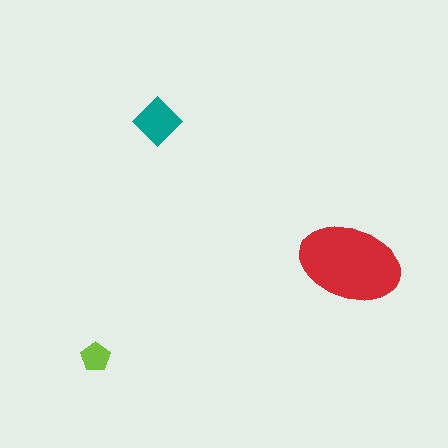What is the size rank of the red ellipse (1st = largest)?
1st.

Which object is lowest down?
The lime pentagon is bottommost.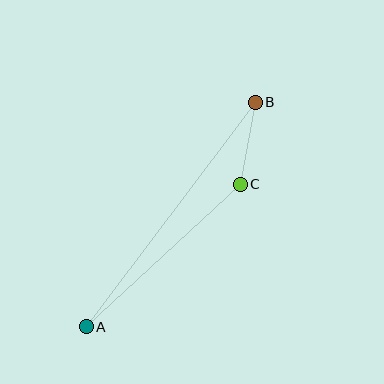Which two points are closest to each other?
Points B and C are closest to each other.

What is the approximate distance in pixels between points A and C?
The distance between A and C is approximately 210 pixels.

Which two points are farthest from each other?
Points A and B are farthest from each other.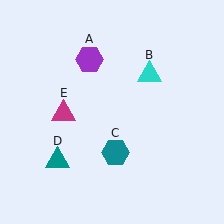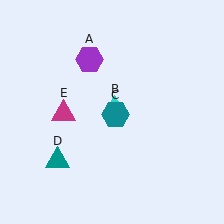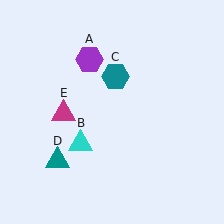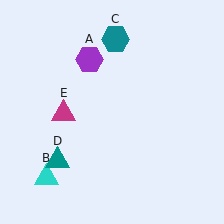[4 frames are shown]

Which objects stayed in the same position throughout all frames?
Purple hexagon (object A) and teal triangle (object D) and magenta triangle (object E) remained stationary.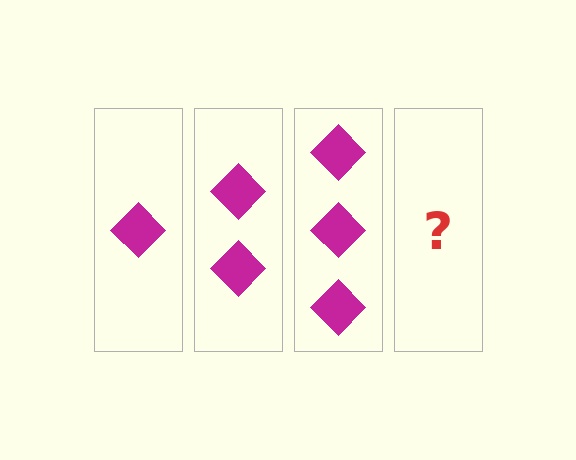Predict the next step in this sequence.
The next step is 4 diamonds.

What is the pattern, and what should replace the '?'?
The pattern is that each step adds one more diamond. The '?' should be 4 diamonds.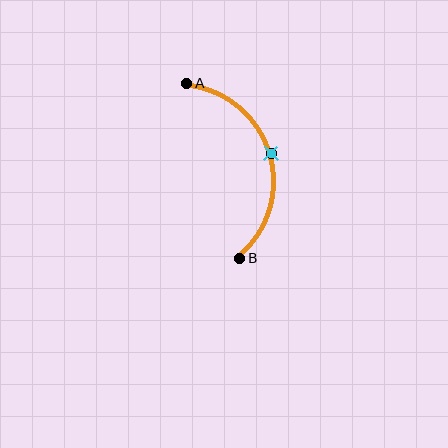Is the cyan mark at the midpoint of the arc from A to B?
Yes. The cyan mark lies on the arc at equal arc-length from both A and B — it is the arc midpoint.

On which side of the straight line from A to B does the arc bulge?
The arc bulges to the right of the straight line connecting A and B.